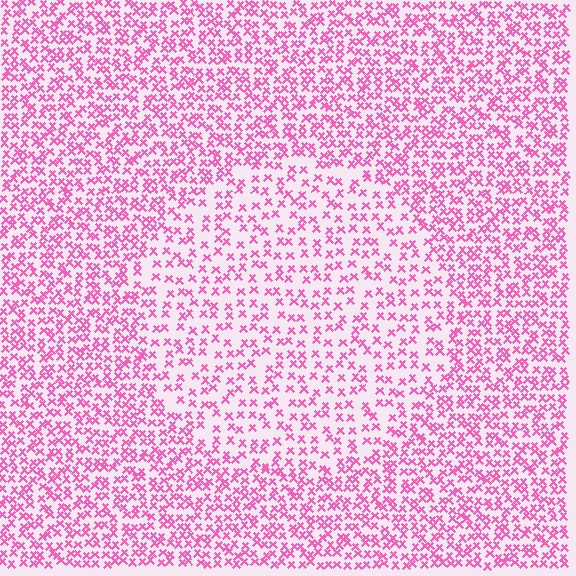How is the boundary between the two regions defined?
The boundary is defined by a change in element density (approximately 1.8x ratio). All elements are the same color, size, and shape.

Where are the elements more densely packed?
The elements are more densely packed outside the circle boundary.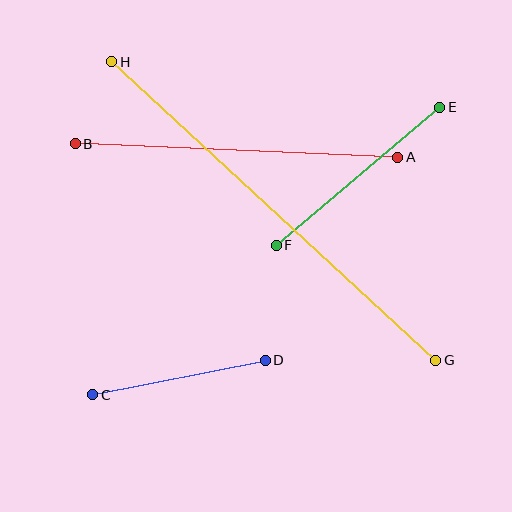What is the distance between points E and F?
The distance is approximately 214 pixels.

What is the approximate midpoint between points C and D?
The midpoint is at approximately (179, 377) pixels.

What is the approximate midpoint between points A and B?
The midpoint is at approximately (236, 150) pixels.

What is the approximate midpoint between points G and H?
The midpoint is at approximately (274, 211) pixels.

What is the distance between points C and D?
The distance is approximately 176 pixels.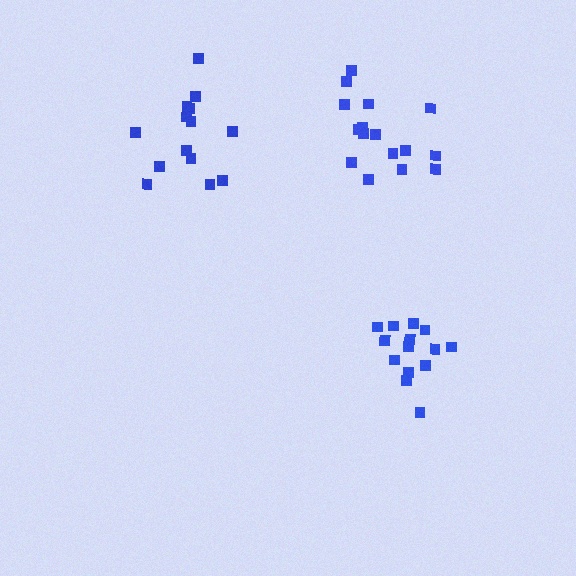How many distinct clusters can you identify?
There are 3 distinct clusters.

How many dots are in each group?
Group 1: 14 dots, Group 2: 16 dots, Group 3: 14 dots (44 total).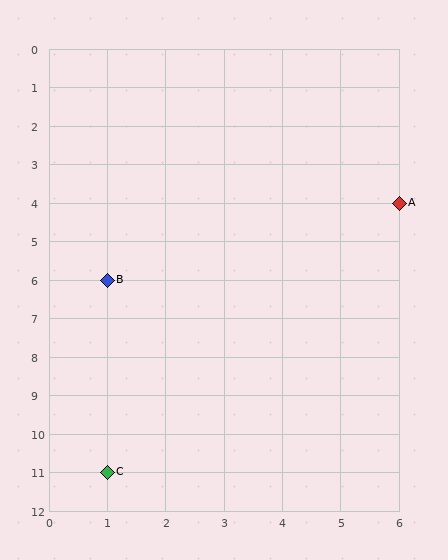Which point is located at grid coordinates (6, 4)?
Point A is at (6, 4).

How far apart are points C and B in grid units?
Points C and B are 5 rows apart.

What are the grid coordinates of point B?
Point B is at grid coordinates (1, 6).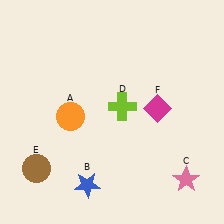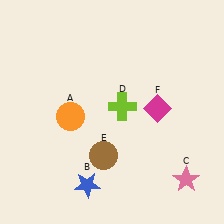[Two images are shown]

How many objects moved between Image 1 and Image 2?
1 object moved between the two images.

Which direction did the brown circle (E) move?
The brown circle (E) moved right.